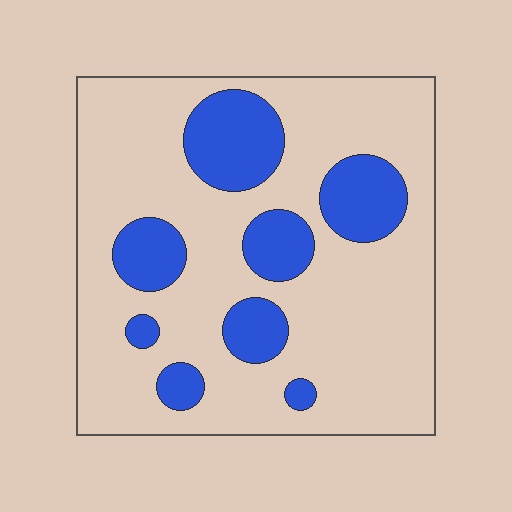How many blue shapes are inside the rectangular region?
8.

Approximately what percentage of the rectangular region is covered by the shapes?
Approximately 25%.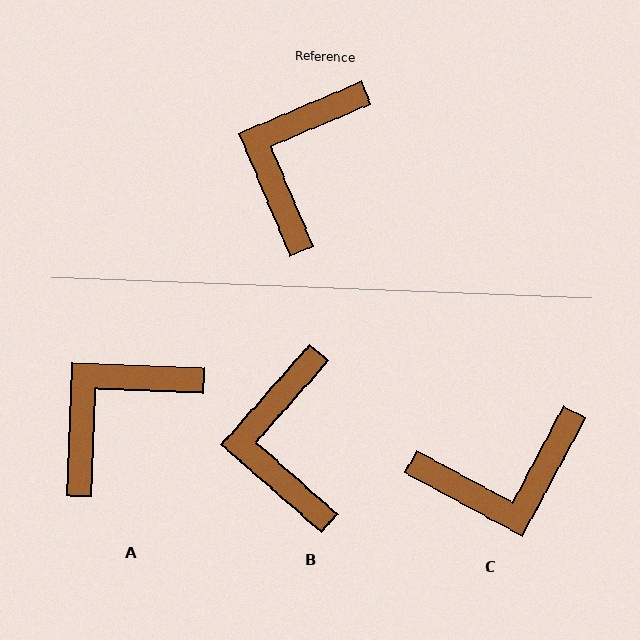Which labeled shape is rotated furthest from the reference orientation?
C, about 129 degrees away.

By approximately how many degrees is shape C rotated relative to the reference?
Approximately 129 degrees counter-clockwise.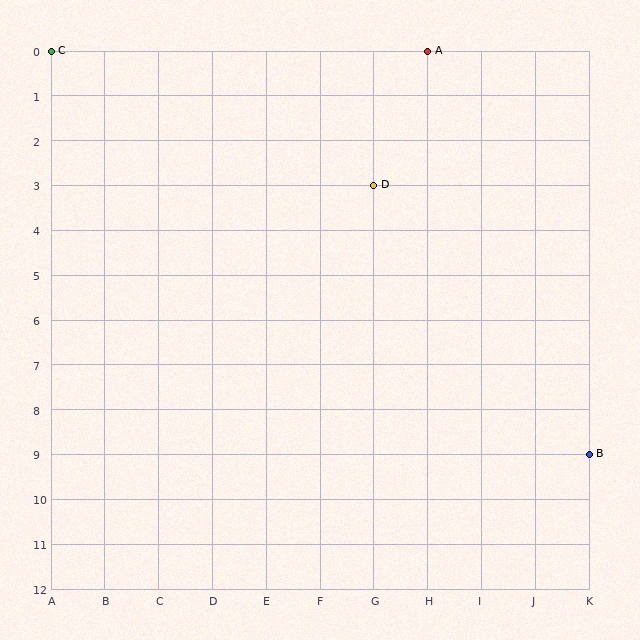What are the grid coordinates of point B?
Point B is at grid coordinates (K, 9).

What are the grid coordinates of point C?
Point C is at grid coordinates (A, 0).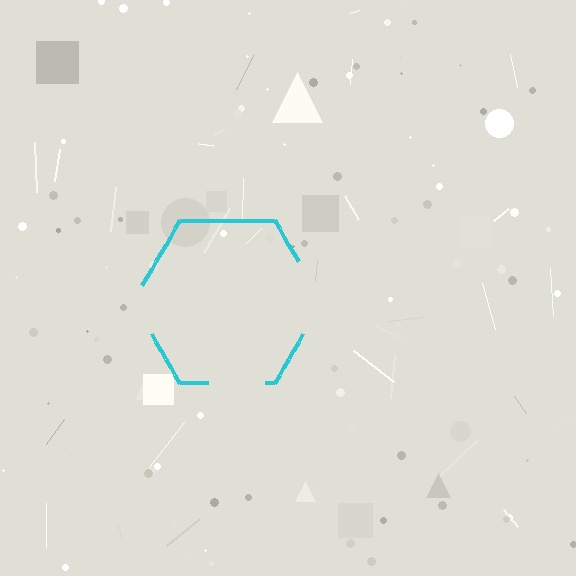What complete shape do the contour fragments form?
The contour fragments form a hexagon.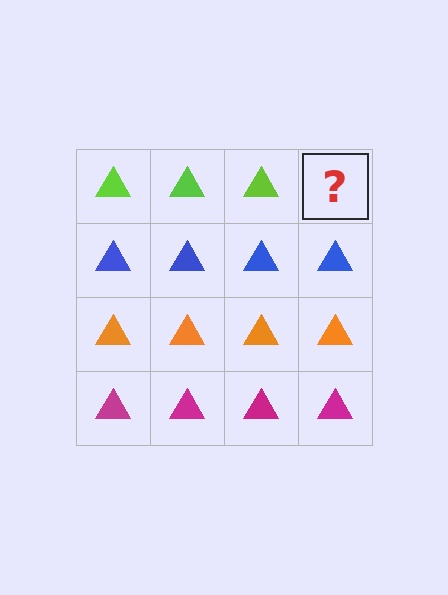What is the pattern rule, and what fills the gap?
The rule is that each row has a consistent color. The gap should be filled with a lime triangle.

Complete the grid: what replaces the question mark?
The question mark should be replaced with a lime triangle.